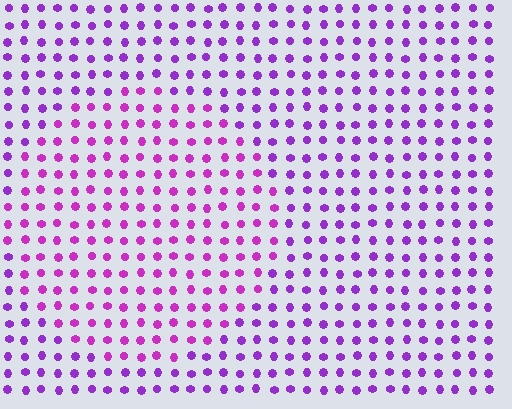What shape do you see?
I see a circle.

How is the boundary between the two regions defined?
The boundary is defined purely by a slight shift in hue (about 24 degrees). Spacing, size, and orientation are identical on both sides.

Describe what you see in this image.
The image is filled with small purple elements in a uniform arrangement. A circle-shaped region is visible where the elements are tinted to a slightly different hue, forming a subtle color boundary.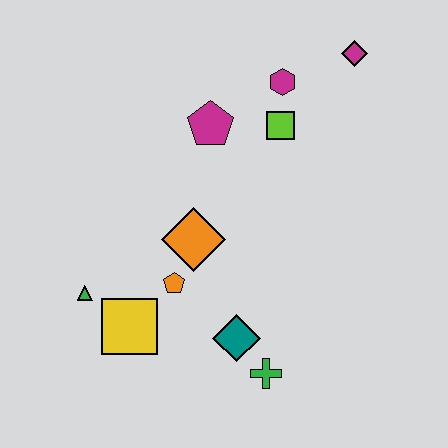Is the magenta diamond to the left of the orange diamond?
No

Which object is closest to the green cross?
The teal diamond is closest to the green cross.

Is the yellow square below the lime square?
Yes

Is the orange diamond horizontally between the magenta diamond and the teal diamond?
No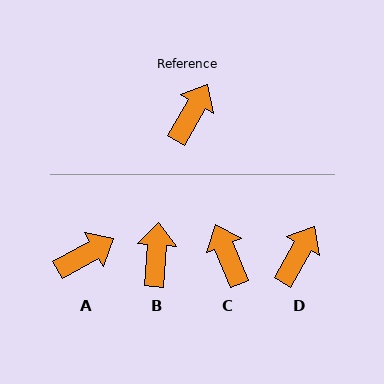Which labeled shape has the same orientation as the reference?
D.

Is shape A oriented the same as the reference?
No, it is off by about 31 degrees.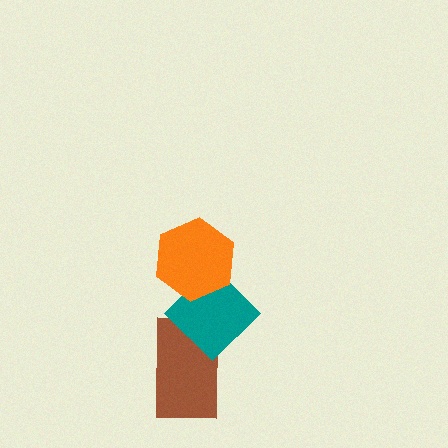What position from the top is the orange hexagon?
The orange hexagon is 1st from the top.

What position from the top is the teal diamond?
The teal diamond is 2nd from the top.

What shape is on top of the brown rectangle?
The teal diamond is on top of the brown rectangle.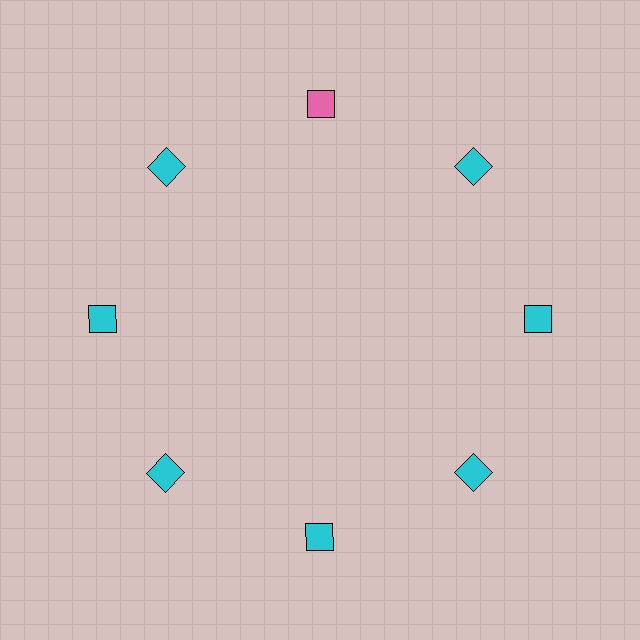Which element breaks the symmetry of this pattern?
The pink square at roughly the 12 o'clock position breaks the symmetry. All other shapes are cyan squares.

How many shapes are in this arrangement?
There are 8 shapes arranged in a ring pattern.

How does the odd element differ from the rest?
It has a different color: pink instead of cyan.